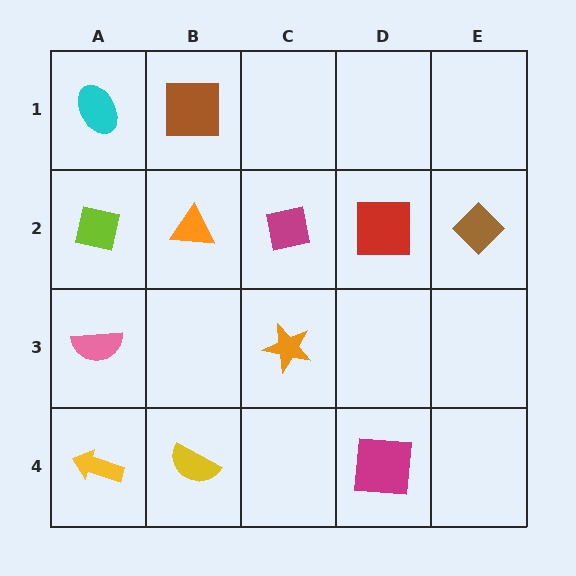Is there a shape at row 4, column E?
No, that cell is empty.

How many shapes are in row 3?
2 shapes.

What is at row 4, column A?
A yellow arrow.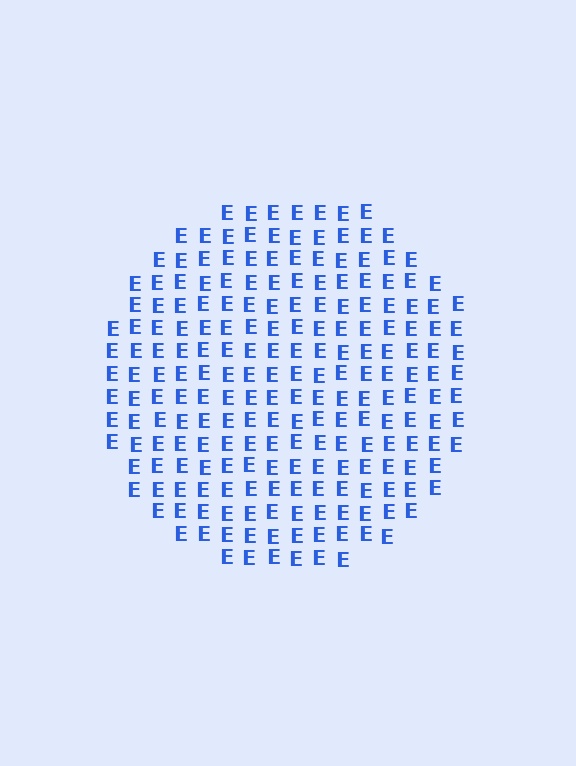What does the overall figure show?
The overall figure shows a circle.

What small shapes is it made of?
It is made of small letter E's.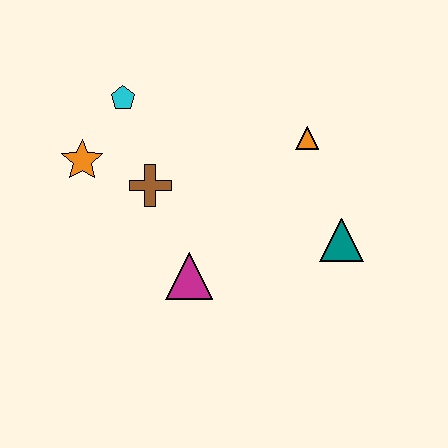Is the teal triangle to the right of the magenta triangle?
Yes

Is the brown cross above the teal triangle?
Yes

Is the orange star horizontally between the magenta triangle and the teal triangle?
No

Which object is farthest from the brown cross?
The teal triangle is farthest from the brown cross.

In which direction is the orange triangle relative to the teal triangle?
The orange triangle is above the teal triangle.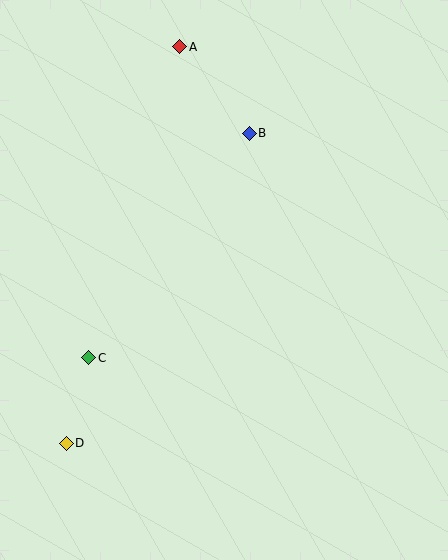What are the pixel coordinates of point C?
Point C is at (89, 358).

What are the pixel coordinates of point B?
Point B is at (249, 133).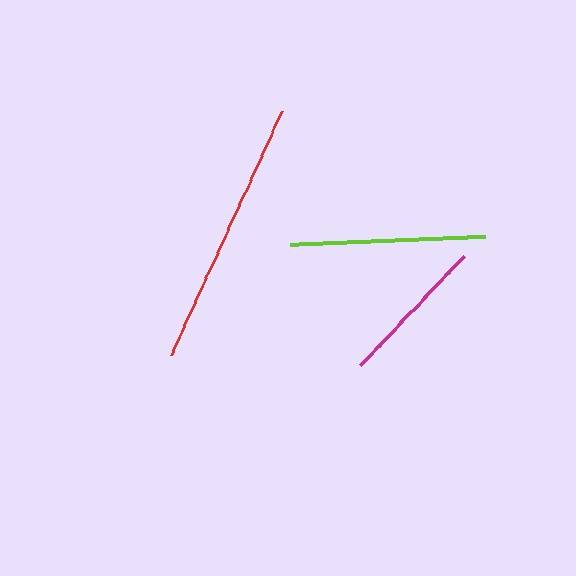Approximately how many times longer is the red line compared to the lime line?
The red line is approximately 1.4 times the length of the lime line.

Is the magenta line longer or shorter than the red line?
The red line is longer than the magenta line.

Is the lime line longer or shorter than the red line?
The red line is longer than the lime line.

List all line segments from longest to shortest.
From longest to shortest: red, lime, magenta.